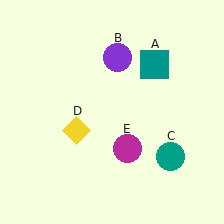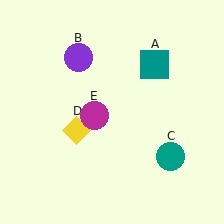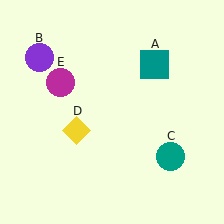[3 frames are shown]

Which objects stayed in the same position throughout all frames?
Teal square (object A) and teal circle (object C) and yellow diamond (object D) remained stationary.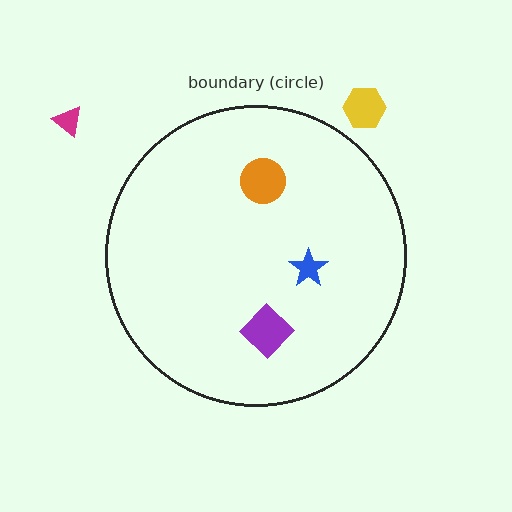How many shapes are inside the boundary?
3 inside, 2 outside.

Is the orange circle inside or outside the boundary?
Inside.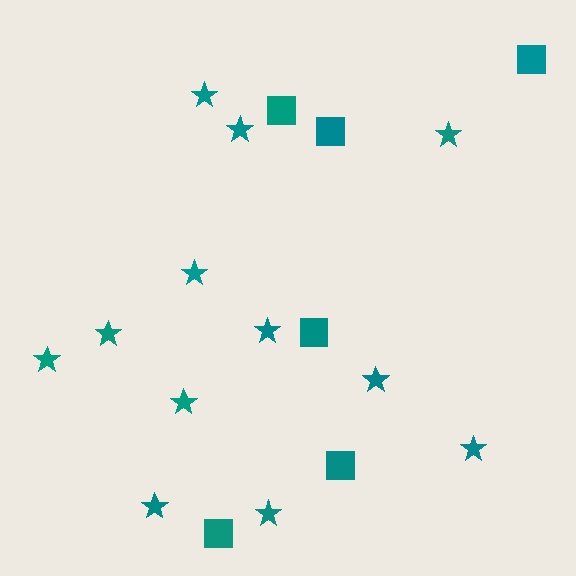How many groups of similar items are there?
There are 2 groups: one group of stars (12) and one group of squares (6).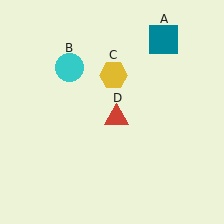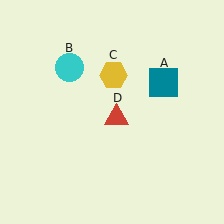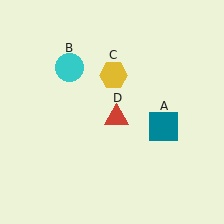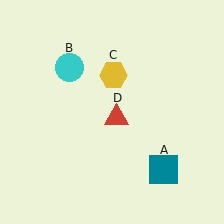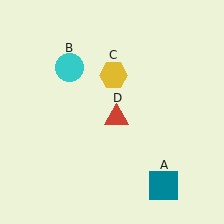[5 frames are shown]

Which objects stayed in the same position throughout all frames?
Cyan circle (object B) and yellow hexagon (object C) and red triangle (object D) remained stationary.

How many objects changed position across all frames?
1 object changed position: teal square (object A).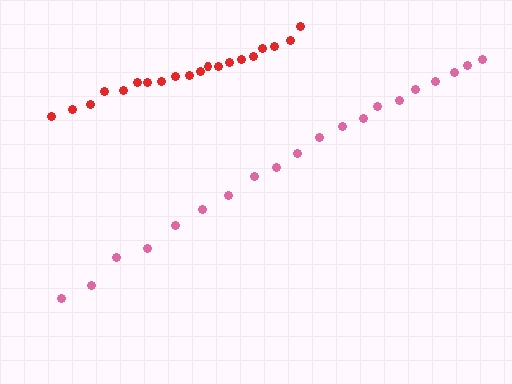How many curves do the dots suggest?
There are 2 distinct paths.